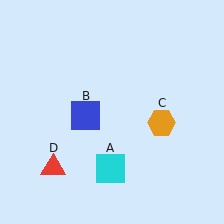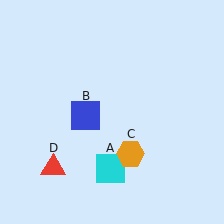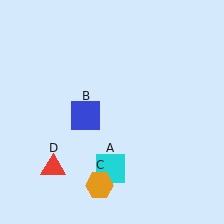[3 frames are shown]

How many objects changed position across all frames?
1 object changed position: orange hexagon (object C).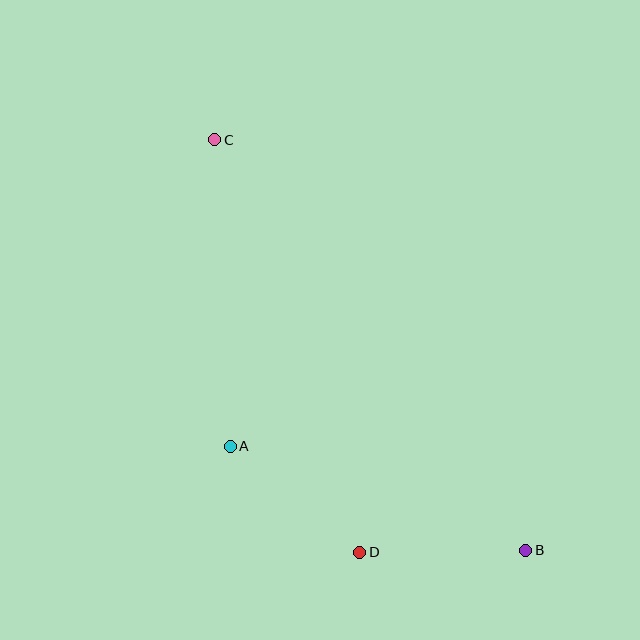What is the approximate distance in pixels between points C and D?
The distance between C and D is approximately 437 pixels.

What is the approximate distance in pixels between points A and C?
The distance between A and C is approximately 307 pixels.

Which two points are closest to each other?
Points B and D are closest to each other.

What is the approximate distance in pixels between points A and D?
The distance between A and D is approximately 167 pixels.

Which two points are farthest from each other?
Points B and C are farthest from each other.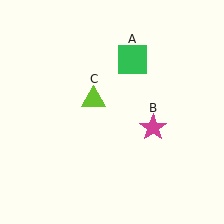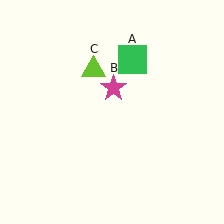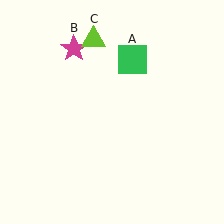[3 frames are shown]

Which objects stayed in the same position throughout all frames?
Green square (object A) remained stationary.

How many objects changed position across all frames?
2 objects changed position: magenta star (object B), lime triangle (object C).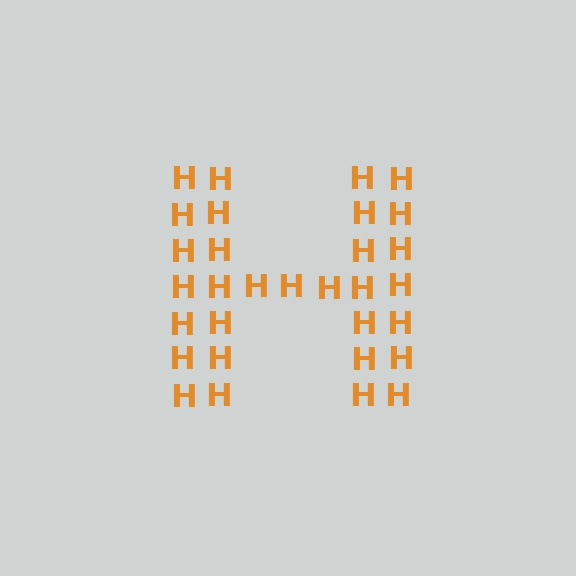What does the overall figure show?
The overall figure shows the letter H.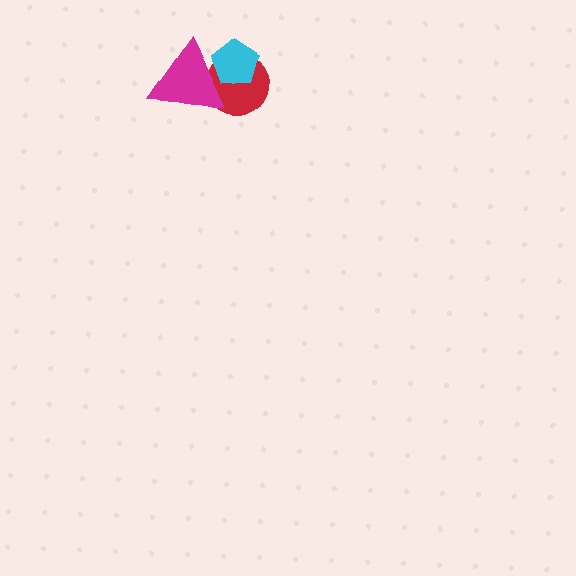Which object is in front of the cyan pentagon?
The magenta triangle is in front of the cyan pentagon.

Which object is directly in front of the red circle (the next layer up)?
The cyan pentagon is directly in front of the red circle.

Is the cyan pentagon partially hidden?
Yes, it is partially covered by another shape.